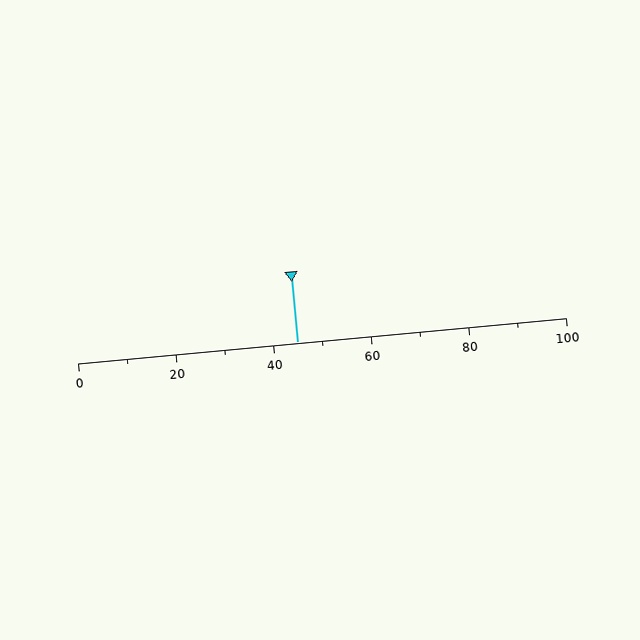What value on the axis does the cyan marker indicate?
The marker indicates approximately 45.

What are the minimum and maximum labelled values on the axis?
The axis runs from 0 to 100.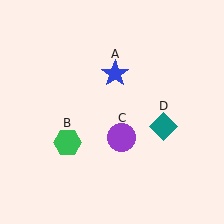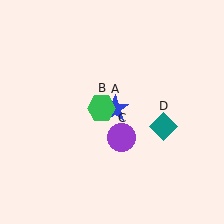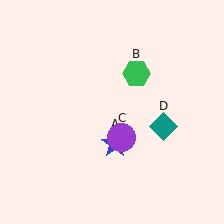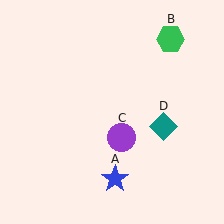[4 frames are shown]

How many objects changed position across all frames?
2 objects changed position: blue star (object A), green hexagon (object B).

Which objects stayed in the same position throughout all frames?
Purple circle (object C) and teal diamond (object D) remained stationary.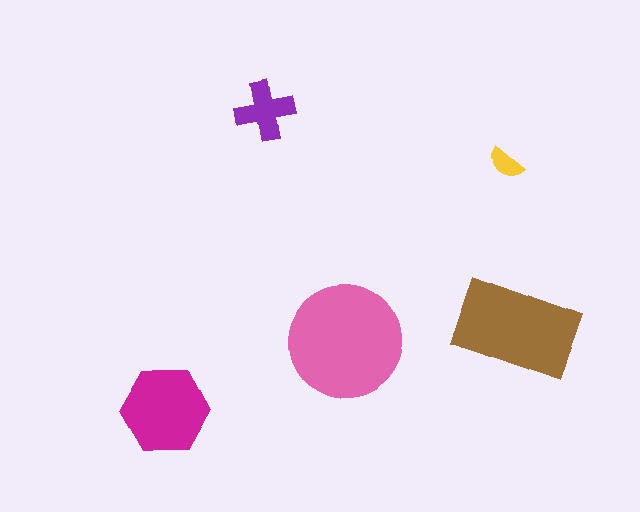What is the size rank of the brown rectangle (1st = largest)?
2nd.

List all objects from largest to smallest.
The pink circle, the brown rectangle, the magenta hexagon, the purple cross, the yellow semicircle.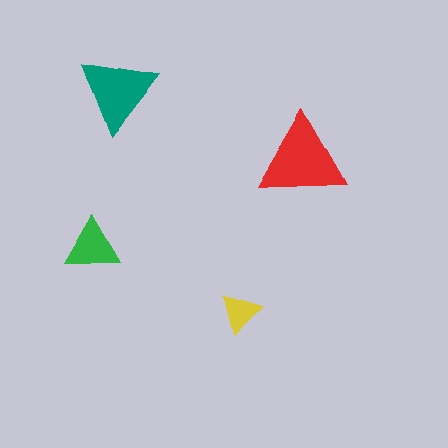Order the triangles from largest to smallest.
the red one, the teal one, the green one, the yellow one.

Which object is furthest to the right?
The red triangle is rightmost.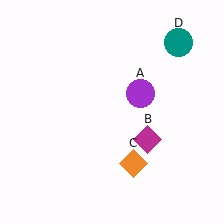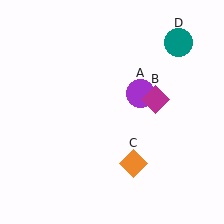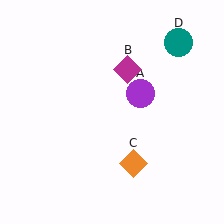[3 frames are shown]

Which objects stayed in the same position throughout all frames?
Purple circle (object A) and orange diamond (object C) and teal circle (object D) remained stationary.